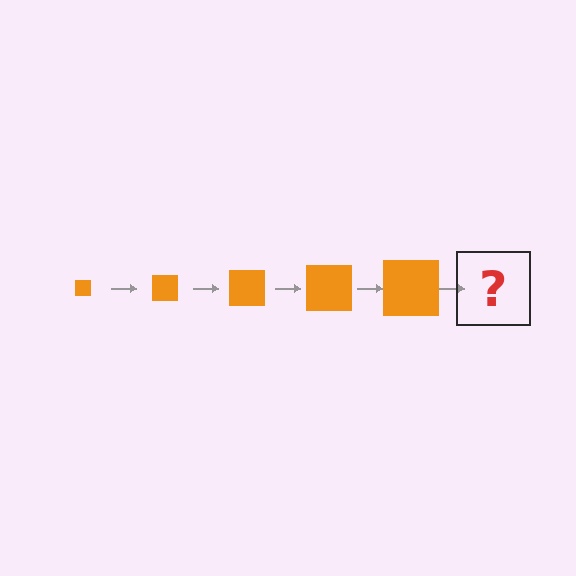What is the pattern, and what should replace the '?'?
The pattern is that the square gets progressively larger each step. The '?' should be an orange square, larger than the previous one.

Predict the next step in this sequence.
The next step is an orange square, larger than the previous one.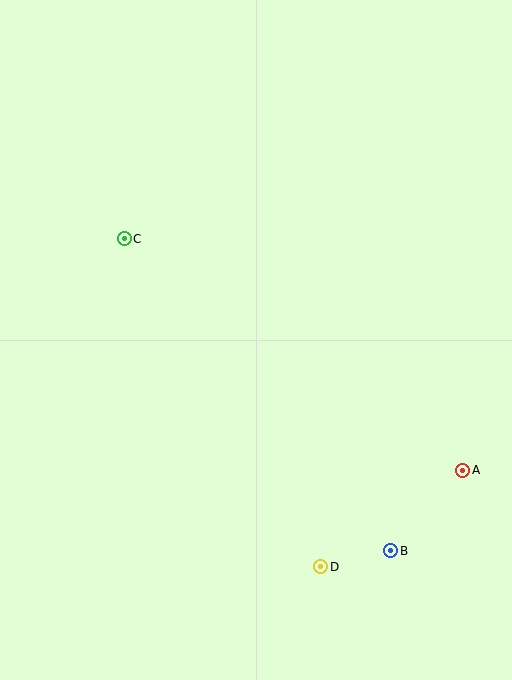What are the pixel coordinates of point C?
Point C is at (124, 239).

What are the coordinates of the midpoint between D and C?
The midpoint between D and C is at (222, 403).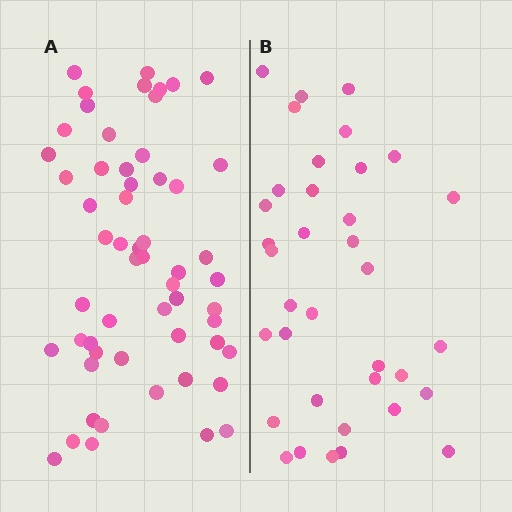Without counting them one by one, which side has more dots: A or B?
Region A (the left region) has more dots.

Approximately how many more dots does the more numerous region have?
Region A has approximately 20 more dots than region B.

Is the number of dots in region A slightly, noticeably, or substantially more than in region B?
Region A has substantially more. The ratio is roughly 1.6 to 1.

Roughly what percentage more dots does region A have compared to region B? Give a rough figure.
About 60% more.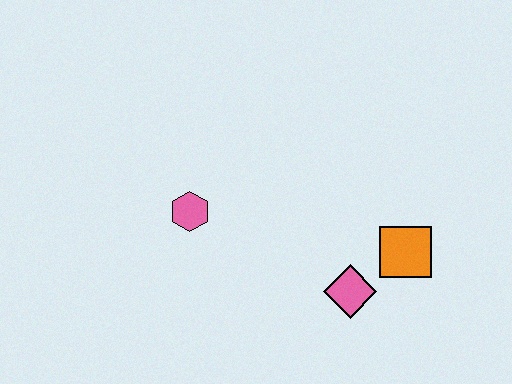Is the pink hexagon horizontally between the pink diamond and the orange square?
No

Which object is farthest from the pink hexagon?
The orange square is farthest from the pink hexagon.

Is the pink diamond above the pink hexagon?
No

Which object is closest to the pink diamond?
The orange square is closest to the pink diamond.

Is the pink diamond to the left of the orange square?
Yes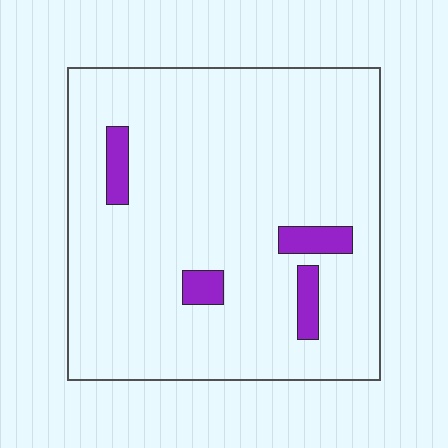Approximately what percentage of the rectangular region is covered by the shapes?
Approximately 5%.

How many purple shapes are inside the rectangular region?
4.